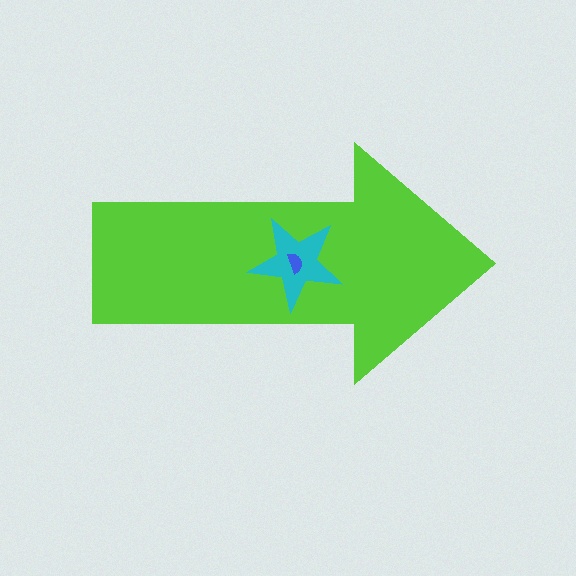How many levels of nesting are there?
3.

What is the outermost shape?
The lime arrow.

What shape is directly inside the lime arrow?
The cyan star.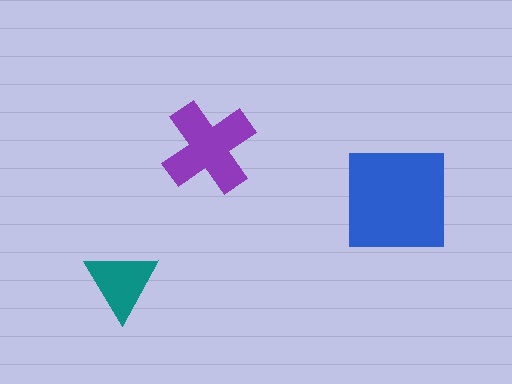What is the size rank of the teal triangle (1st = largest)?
3rd.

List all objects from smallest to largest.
The teal triangle, the purple cross, the blue square.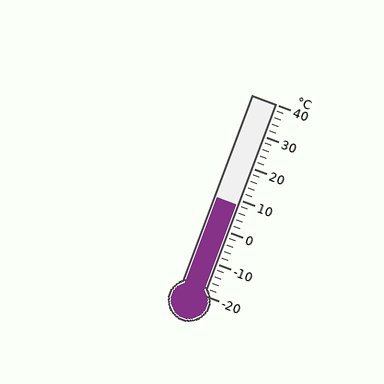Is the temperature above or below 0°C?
The temperature is above 0°C.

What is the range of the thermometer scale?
The thermometer scale ranges from -20°C to 40°C.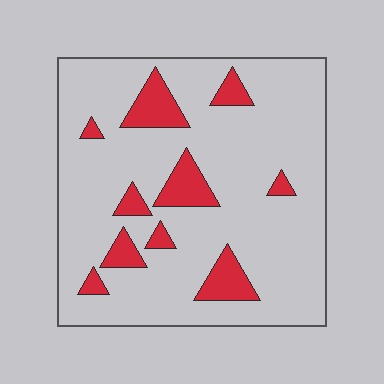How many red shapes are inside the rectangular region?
10.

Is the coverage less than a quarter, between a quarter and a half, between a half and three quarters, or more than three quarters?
Less than a quarter.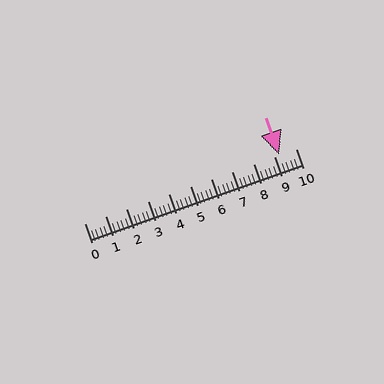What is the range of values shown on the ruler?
The ruler shows values from 0 to 10.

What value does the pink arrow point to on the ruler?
The pink arrow points to approximately 9.2.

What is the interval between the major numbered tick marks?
The major tick marks are spaced 1 units apart.